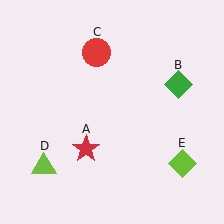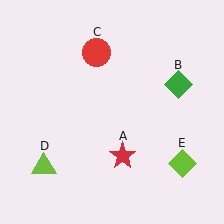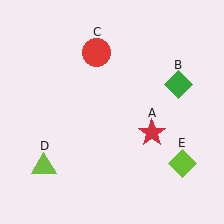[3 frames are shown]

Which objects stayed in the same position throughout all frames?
Green diamond (object B) and red circle (object C) and lime triangle (object D) and lime diamond (object E) remained stationary.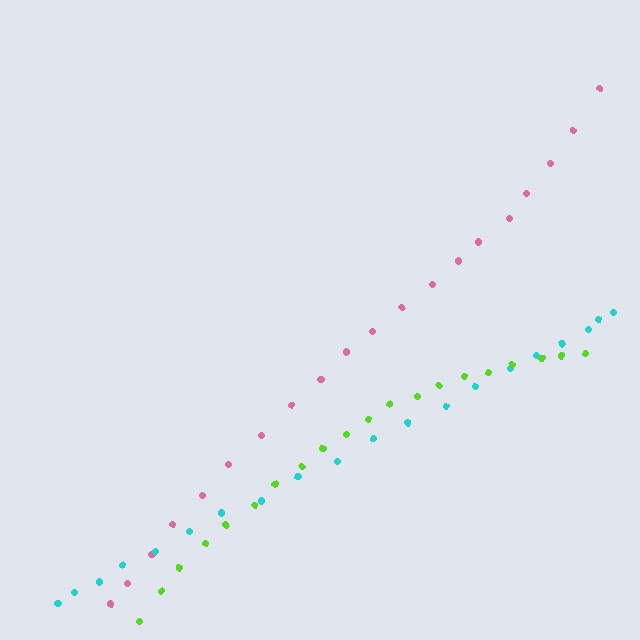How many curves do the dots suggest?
There are 3 distinct paths.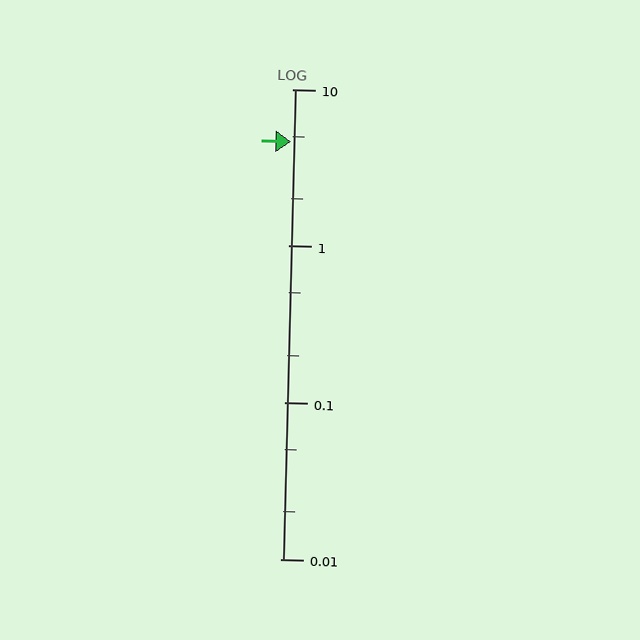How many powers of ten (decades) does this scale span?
The scale spans 3 decades, from 0.01 to 10.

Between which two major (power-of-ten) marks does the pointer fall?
The pointer is between 1 and 10.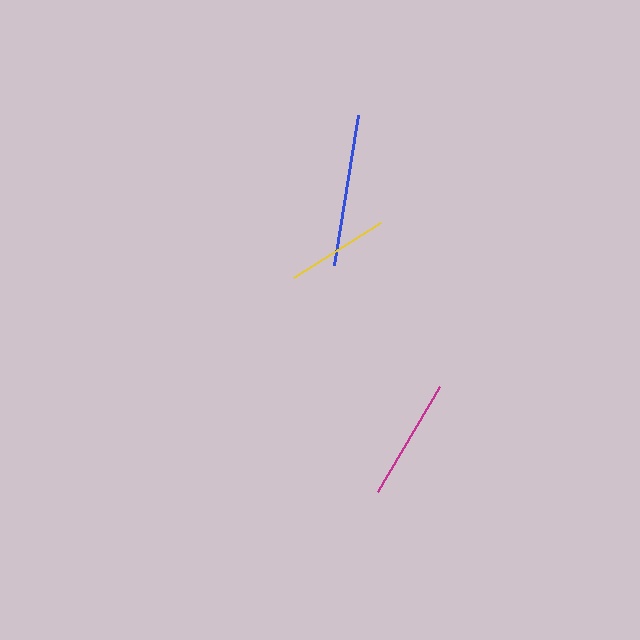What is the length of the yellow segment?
The yellow segment is approximately 103 pixels long.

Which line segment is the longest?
The blue line is the longest at approximately 152 pixels.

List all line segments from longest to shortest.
From longest to shortest: blue, magenta, yellow.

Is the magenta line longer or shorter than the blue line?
The blue line is longer than the magenta line.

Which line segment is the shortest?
The yellow line is the shortest at approximately 103 pixels.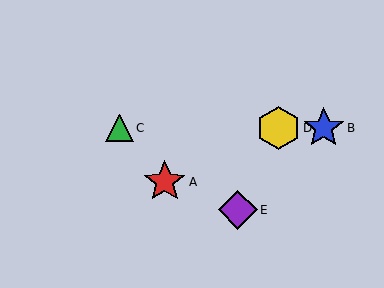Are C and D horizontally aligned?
Yes, both are at y≈128.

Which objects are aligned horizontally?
Objects B, C, D are aligned horizontally.